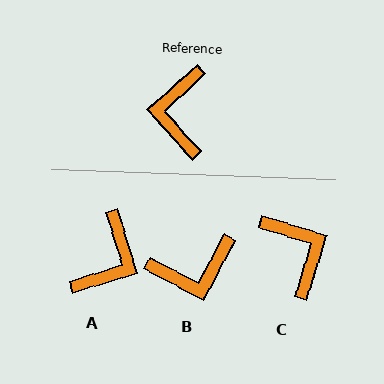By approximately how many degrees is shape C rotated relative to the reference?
Approximately 150 degrees clockwise.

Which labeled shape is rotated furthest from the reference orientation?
A, about 155 degrees away.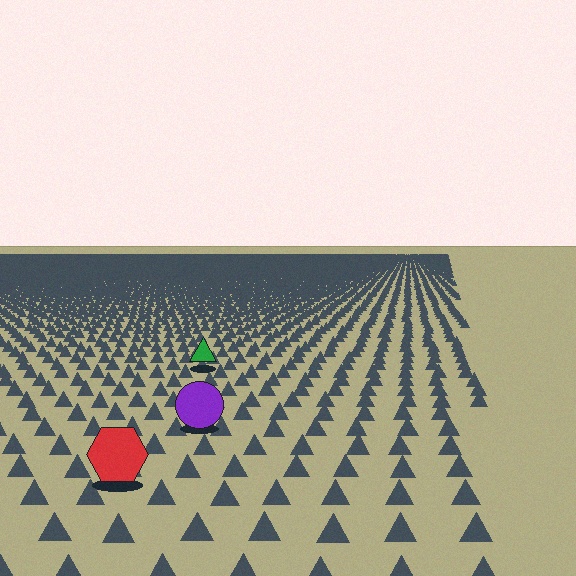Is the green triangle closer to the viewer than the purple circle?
No. The purple circle is closer — you can tell from the texture gradient: the ground texture is coarser near it.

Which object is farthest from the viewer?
The green triangle is farthest from the viewer. It appears smaller and the ground texture around it is denser.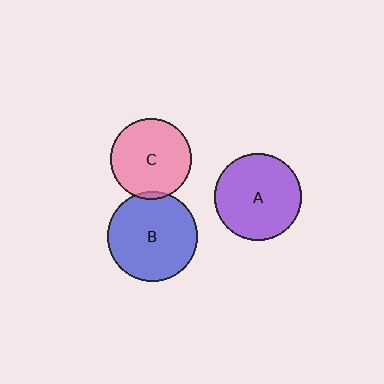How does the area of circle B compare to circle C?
Approximately 1.2 times.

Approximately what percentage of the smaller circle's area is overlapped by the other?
Approximately 5%.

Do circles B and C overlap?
Yes.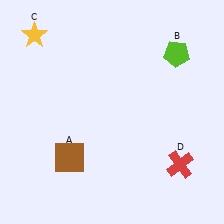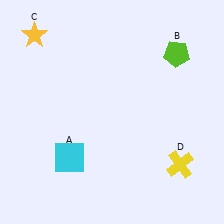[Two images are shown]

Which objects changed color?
A changed from brown to cyan. D changed from red to yellow.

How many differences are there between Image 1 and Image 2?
There are 2 differences between the two images.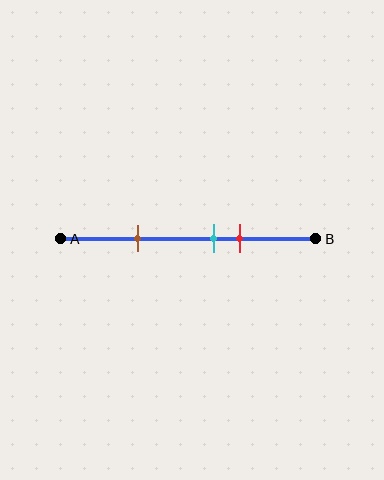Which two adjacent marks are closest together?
The cyan and red marks are the closest adjacent pair.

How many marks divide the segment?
There are 3 marks dividing the segment.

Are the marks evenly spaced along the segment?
No, the marks are not evenly spaced.